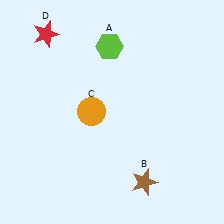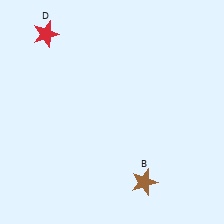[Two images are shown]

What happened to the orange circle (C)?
The orange circle (C) was removed in Image 2. It was in the top-left area of Image 1.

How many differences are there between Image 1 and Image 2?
There are 2 differences between the two images.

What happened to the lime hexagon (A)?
The lime hexagon (A) was removed in Image 2. It was in the top-left area of Image 1.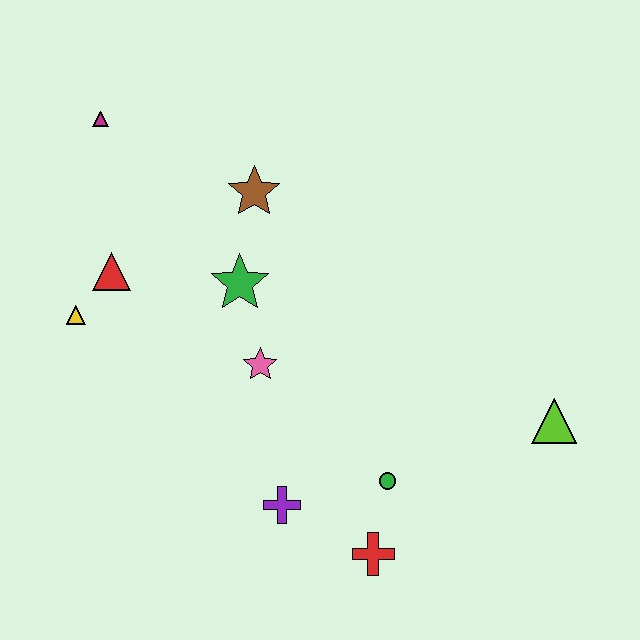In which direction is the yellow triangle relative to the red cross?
The yellow triangle is to the left of the red cross.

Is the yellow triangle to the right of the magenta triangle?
No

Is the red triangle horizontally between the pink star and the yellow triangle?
Yes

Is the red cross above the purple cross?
No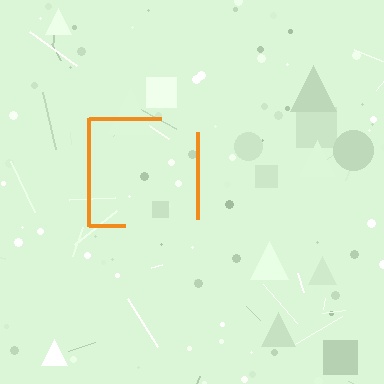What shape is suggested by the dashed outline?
The dashed outline suggests a square.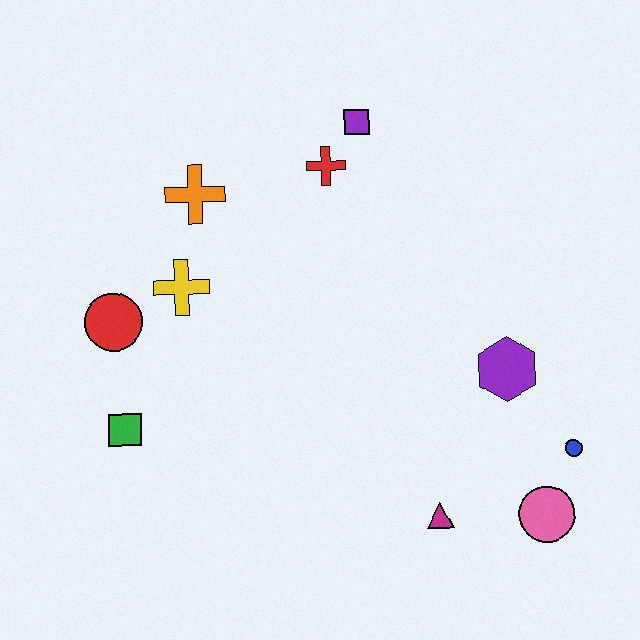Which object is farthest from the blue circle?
The red circle is farthest from the blue circle.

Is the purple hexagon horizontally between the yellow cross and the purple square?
No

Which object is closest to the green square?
The red circle is closest to the green square.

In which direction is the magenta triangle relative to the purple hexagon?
The magenta triangle is below the purple hexagon.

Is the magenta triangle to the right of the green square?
Yes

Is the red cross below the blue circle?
No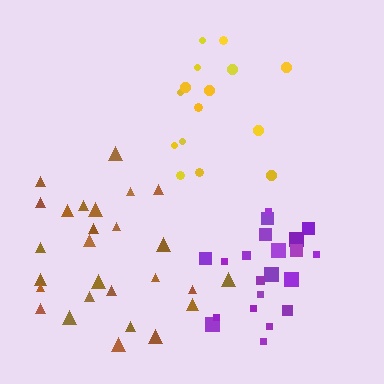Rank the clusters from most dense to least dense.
purple, brown, yellow.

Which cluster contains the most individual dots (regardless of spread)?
Brown (27).